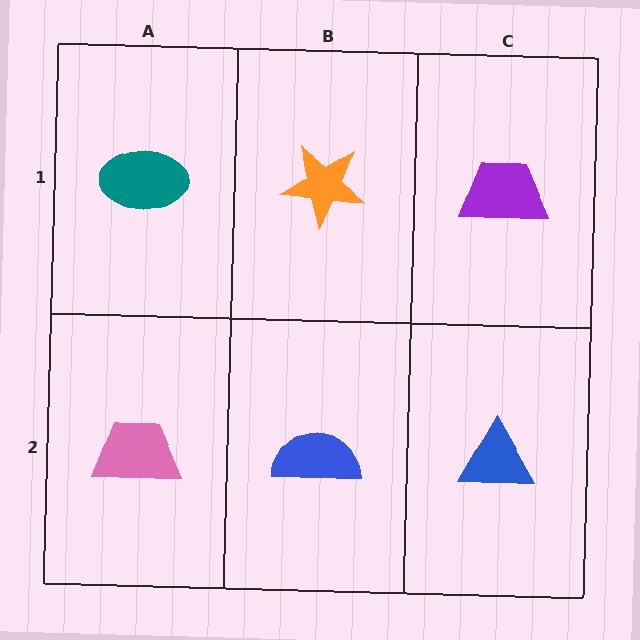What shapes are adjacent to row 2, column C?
A purple trapezoid (row 1, column C), a blue semicircle (row 2, column B).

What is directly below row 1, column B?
A blue semicircle.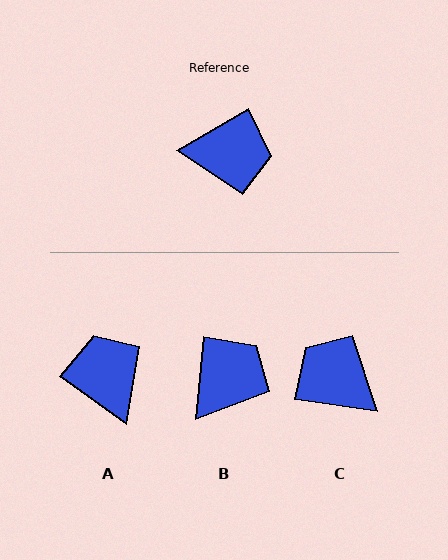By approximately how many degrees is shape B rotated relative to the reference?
Approximately 54 degrees counter-clockwise.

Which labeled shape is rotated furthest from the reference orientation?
C, about 142 degrees away.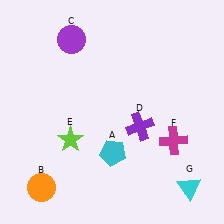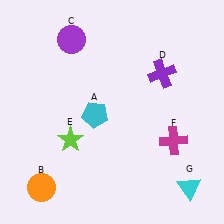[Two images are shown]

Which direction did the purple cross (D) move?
The purple cross (D) moved up.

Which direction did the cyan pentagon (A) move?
The cyan pentagon (A) moved up.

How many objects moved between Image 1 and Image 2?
2 objects moved between the two images.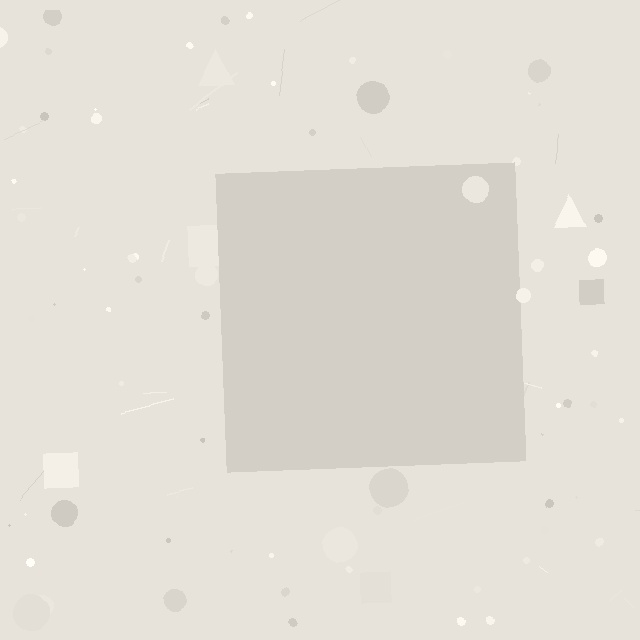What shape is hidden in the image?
A square is hidden in the image.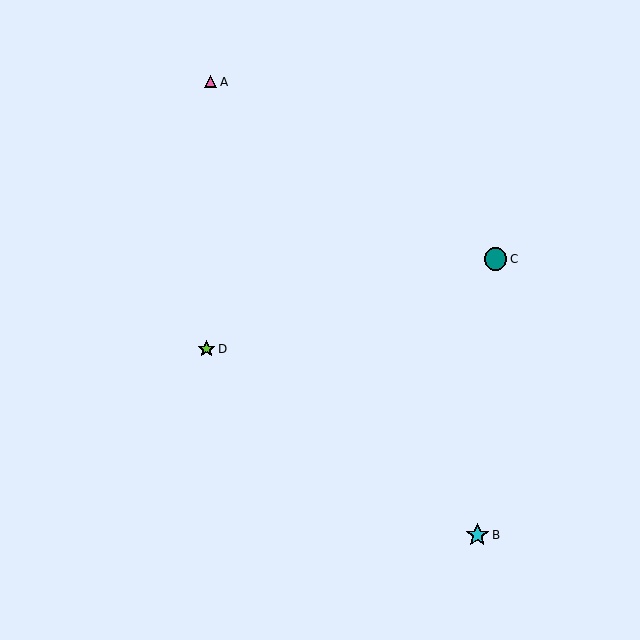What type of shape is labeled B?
Shape B is a cyan star.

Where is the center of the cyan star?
The center of the cyan star is at (477, 535).